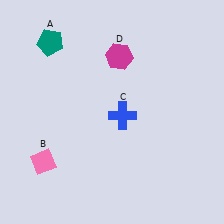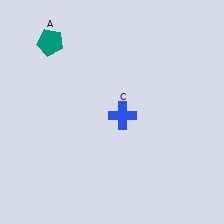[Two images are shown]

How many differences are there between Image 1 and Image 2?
There are 2 differences between the two images.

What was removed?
The pink diamond (B), the magenta hexagon (D) were removed in Image 2.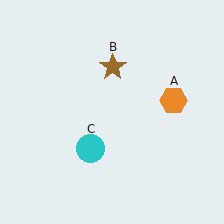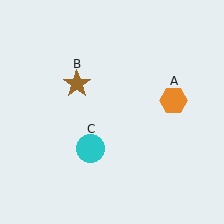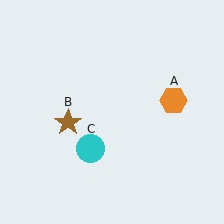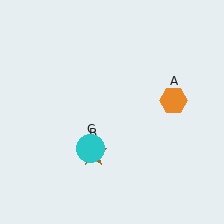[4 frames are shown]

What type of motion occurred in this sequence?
The brown star (object B) rotated counterclockwise around the center of the scene.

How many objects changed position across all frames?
1 object changed position: brown star (object B).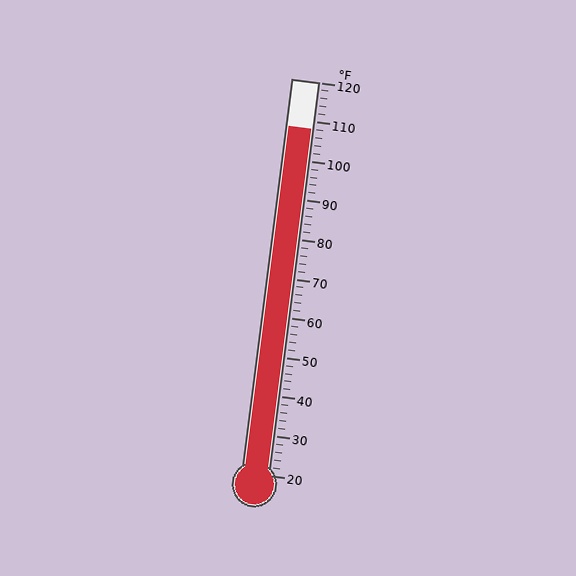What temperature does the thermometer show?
The thermometer shows approximately 108°F.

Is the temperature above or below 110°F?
The temperature is below 110°F.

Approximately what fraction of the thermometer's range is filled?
The thermometer is filled to approximately 90% of its range.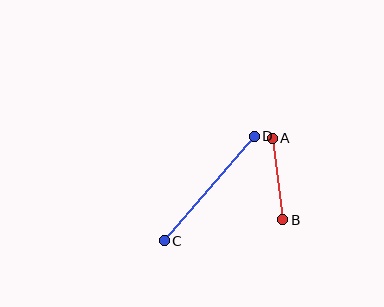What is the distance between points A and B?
The distance is approximately 82 pixels.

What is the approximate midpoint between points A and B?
The midpoint is at approximately (277, 179) pixels.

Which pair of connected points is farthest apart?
Points C and D are farthest apart.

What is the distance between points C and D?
The distance is approximately 138 pixels.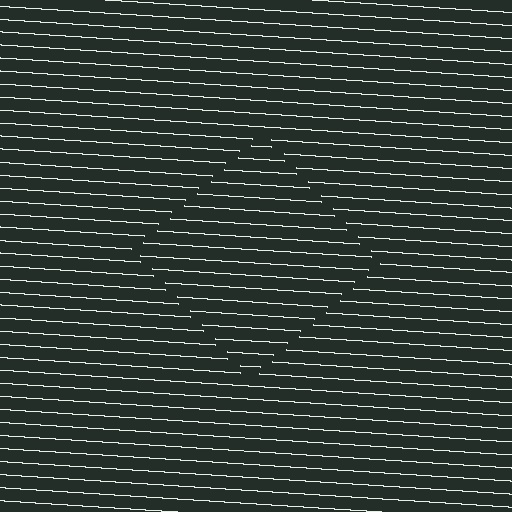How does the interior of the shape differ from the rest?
The interior of the shape contains the same grating, shifted by half a period — the contour is defined by the phase discontinuity where line-ends from the inner and outer gratings abut.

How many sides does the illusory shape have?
4 sides — the line-ends trace a square.